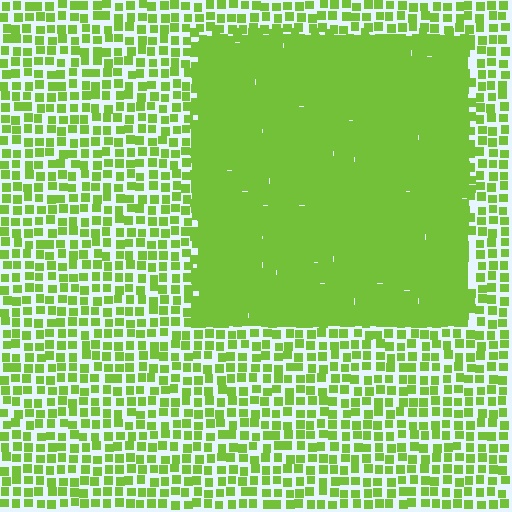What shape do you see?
I see a rectangle.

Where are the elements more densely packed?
The elements are more densely packed inside the rectangle boundary.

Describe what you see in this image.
The image contains small lime elements arranged at two different densities. A rectangle-shaped region is visible where the elements are more densely packed than the surrounding area.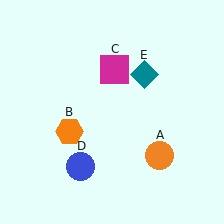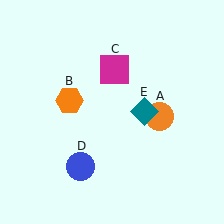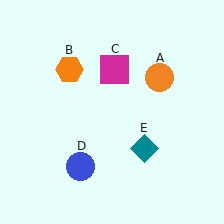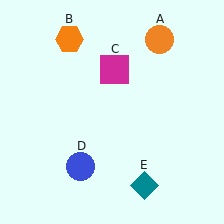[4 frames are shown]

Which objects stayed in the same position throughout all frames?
Magenta square (object C) and blue circle (object D) remained stationary.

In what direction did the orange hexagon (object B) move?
The orange hexagon (object B) moved up.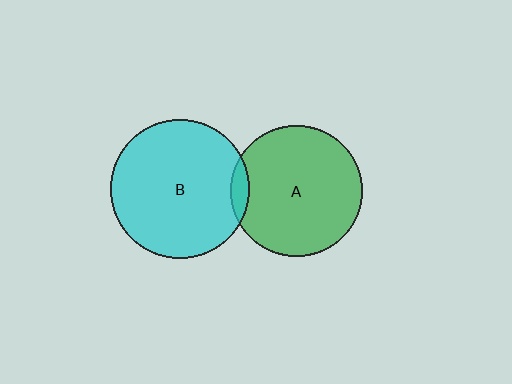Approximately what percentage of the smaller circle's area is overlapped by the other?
Approximately 5%.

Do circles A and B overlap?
Yes.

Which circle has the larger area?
Circle B (cyan).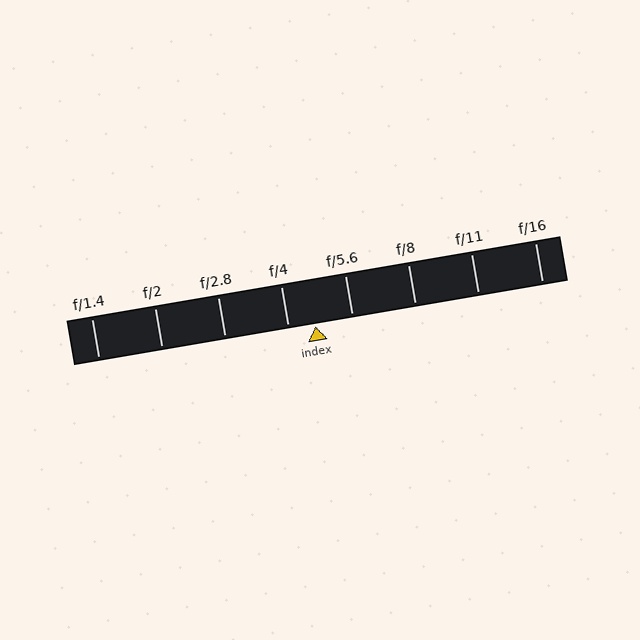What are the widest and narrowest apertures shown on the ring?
The widest aperture shown is f/1.4 and the narrowest is f/16.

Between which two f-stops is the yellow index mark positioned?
The index mark is between f/4 and f/5.6.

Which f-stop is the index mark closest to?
The index mark is closest to f/4.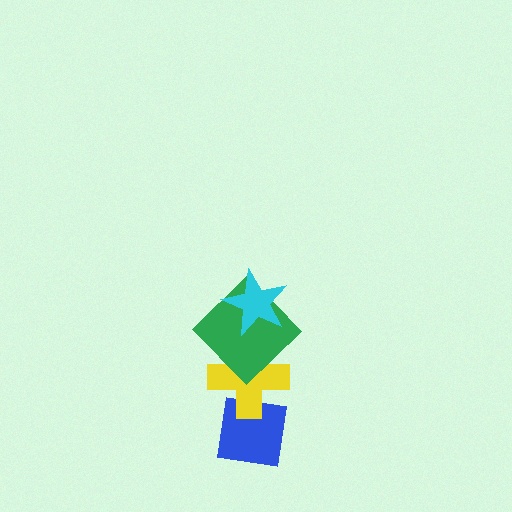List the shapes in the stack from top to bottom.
From top to bottom: the cyan star, the green diamond, the yellow cross, the blue square.